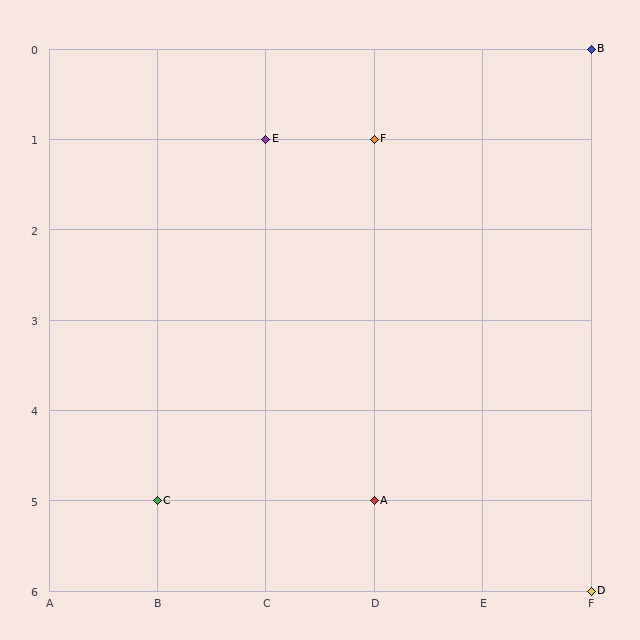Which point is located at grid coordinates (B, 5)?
Point C is at (B, 5).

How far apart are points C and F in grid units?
Points C and F are 2 columns and 4 rows apart (about 4.5 grid units diagonally).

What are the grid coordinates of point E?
Point E is at grid coordinates (C, 1).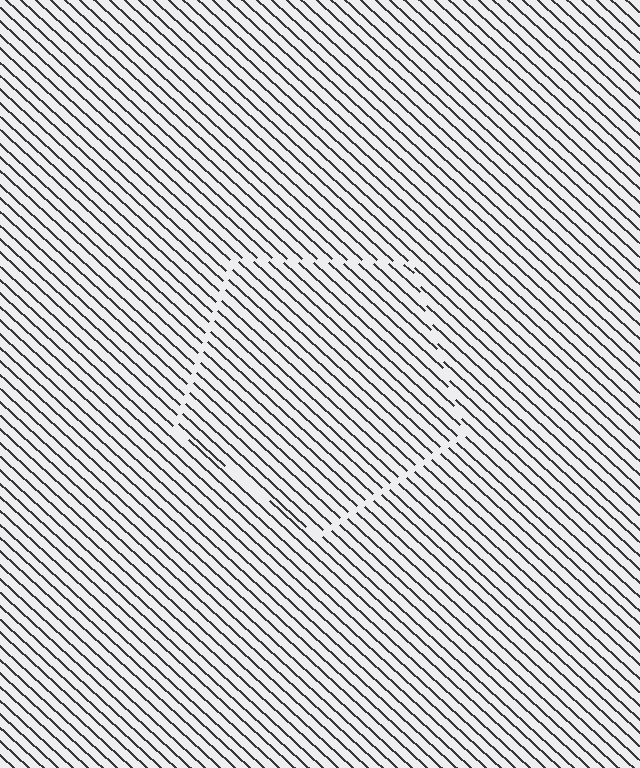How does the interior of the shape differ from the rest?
The interior of the shape contains the same grating, shifted by half a period — the contour is defined by the phase discontinuity where line-ends from the inner and outer gratings abut.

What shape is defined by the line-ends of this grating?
An illusory pentagon. The interior of the shape contains the same grating, shifted by half a period — the contour is defined by the phase discontinuity where line-ends from the inner and outer gratings abut.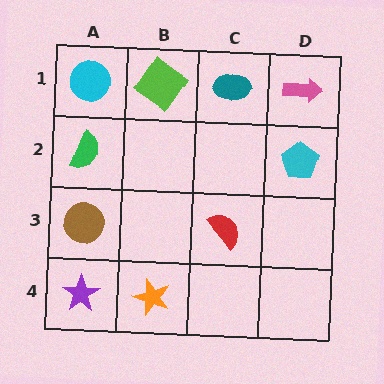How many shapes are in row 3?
2 shapes.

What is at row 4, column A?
A purple star.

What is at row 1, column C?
A teal ellipse.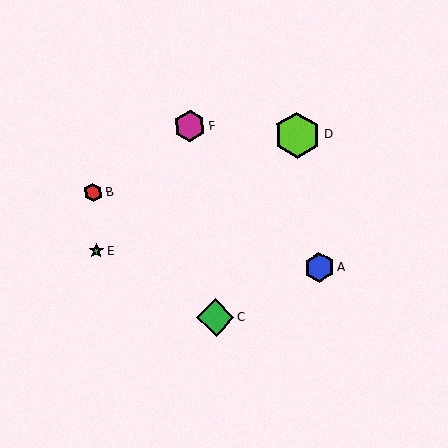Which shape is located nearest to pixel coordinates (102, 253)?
The green star (labeled E) at (97, 251) is nearest to that location.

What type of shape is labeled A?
Shape A is a blue hexagon.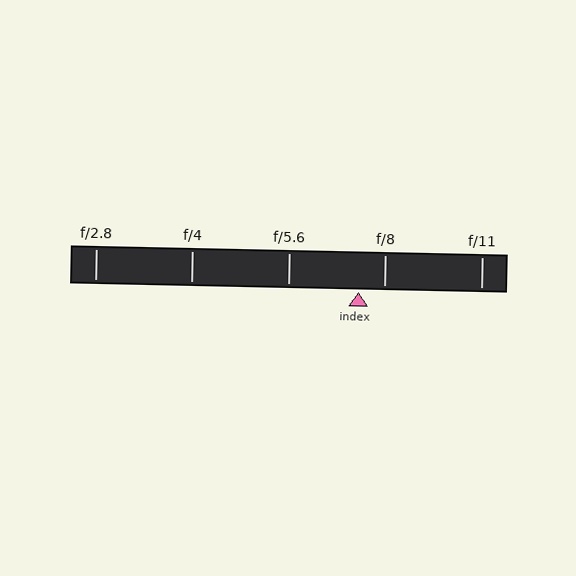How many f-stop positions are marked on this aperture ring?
There are 5 f-stop positions marked.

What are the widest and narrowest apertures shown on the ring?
The widest aperture shown is f/2.8 and the narrowest is f/11.